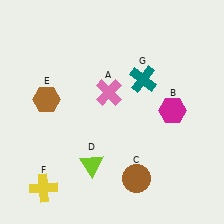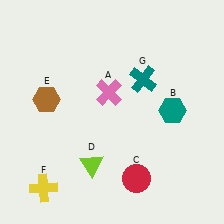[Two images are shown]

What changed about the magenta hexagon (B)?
In Image 1, B is magenta. In Image 2, it changed to teal.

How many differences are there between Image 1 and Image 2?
There are 2 differences between the two images.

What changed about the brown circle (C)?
In Image 1, C is brown. In Image 2, it changed to red.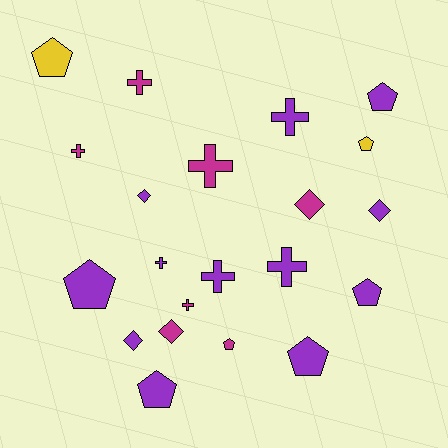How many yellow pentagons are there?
There are 2 yellow pentagons.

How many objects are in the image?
There are 21 objects.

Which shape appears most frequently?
Pentagon, with 8 objects.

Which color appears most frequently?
Purple, with 12 objects.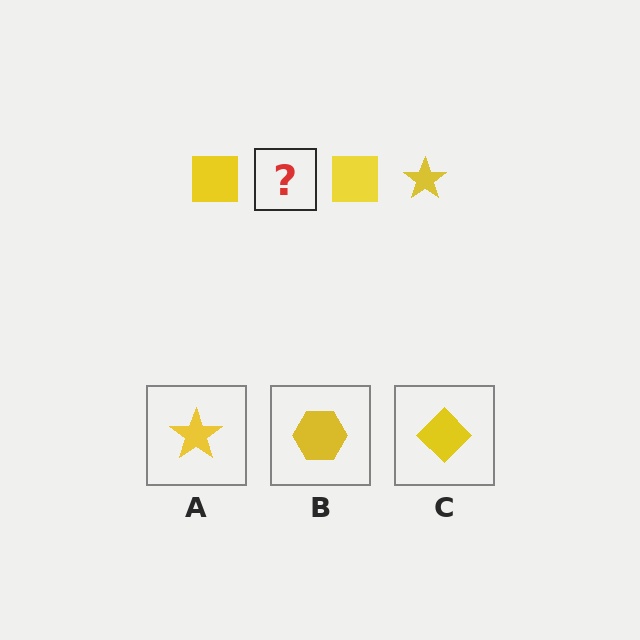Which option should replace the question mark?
Option A.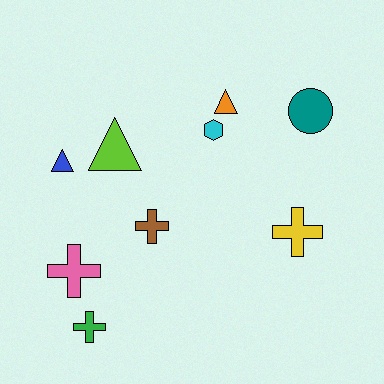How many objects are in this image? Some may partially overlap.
There are 9 objects.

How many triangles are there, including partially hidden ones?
There are 3 triangles.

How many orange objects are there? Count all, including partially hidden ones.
There is 1 orange object.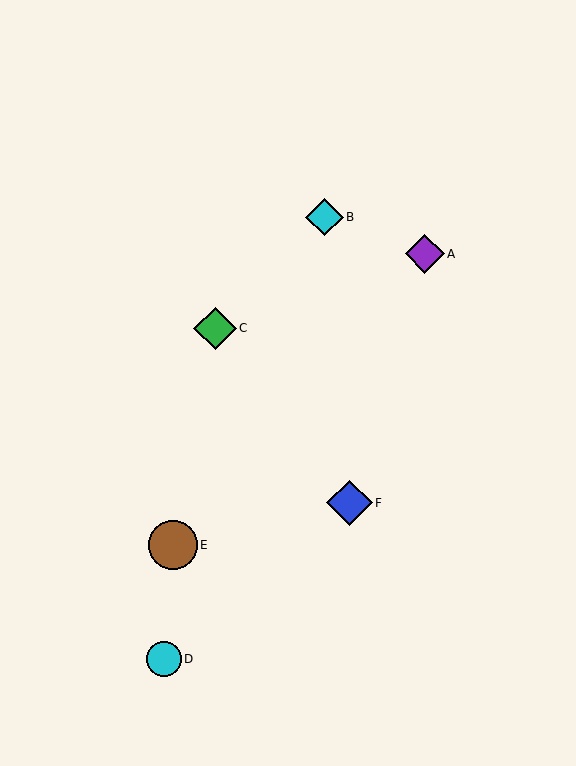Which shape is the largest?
The brown circle (labeled E) is the largest.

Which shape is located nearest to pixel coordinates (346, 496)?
The blue diamond (labeled F) at (349, 503) is nearest to that location.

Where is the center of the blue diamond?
The center of the blue diamond is at (349, 503).